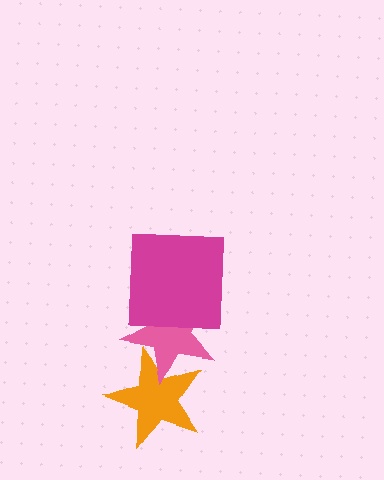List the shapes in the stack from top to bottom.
From top to bottom: the magenta square, the pink star, the orange star.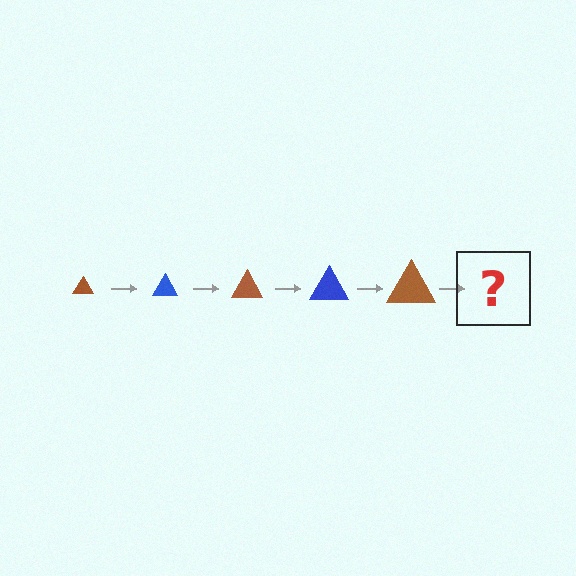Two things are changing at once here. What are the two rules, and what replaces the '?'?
The two rules are that the triangle grows larger each step and the color cycles through brown and blue. The '?' should be a blue triangle, larger than the previous one.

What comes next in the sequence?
The next element should be a blue triangle, larger than the previous one.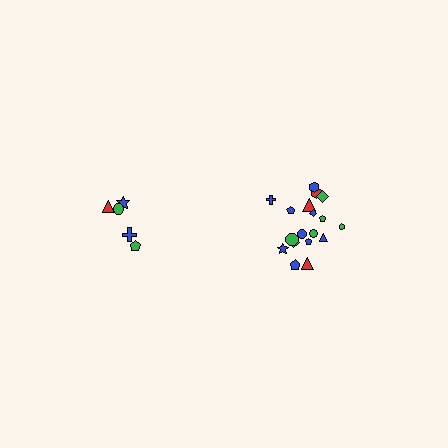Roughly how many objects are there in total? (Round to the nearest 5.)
Roughly 25 objects in total.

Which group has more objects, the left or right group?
The right group.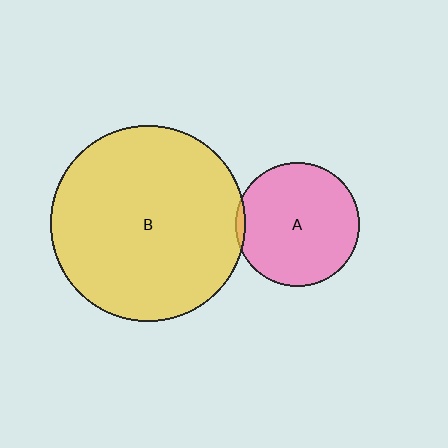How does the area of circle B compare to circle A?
Approximately 2.5 times.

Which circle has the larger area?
Circle B (yellow).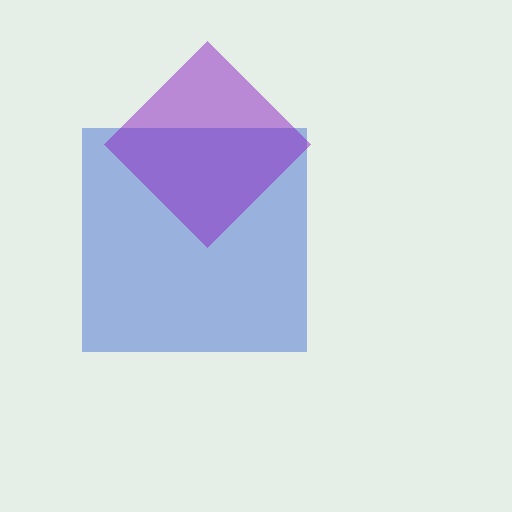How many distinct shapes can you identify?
There are 2 distinct shapes: a blue square, a purple diamond.